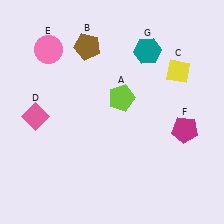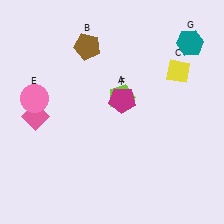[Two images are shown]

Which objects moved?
The objects that moved are: the pink circle (E), the magenta pentagon (F), the teal hexagon (G).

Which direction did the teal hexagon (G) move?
The teal hexagon (G) moved right.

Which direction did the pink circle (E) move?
The pink circle (E) moved down.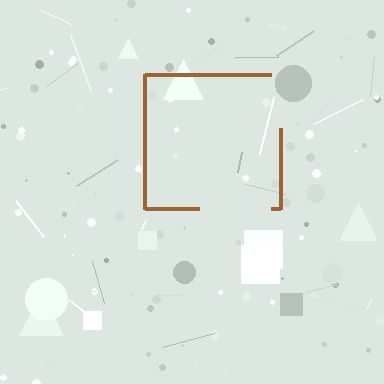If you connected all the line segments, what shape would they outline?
They would outline a square.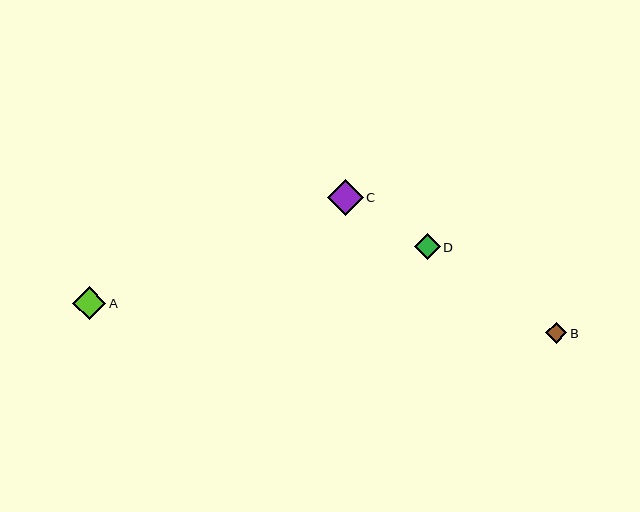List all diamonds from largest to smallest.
From largest to smallest: C, A, D, B.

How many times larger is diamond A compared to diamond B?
Diamond A is approximately 1.5 times the size of diamond B.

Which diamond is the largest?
Diamond C is the largest with a size of approximately 36 pixels.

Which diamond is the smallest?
Diamond B is the smallest with a size of approximately 21 pixels.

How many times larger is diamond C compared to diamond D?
Diamond C is approximately 1.4 times the size of diamond D.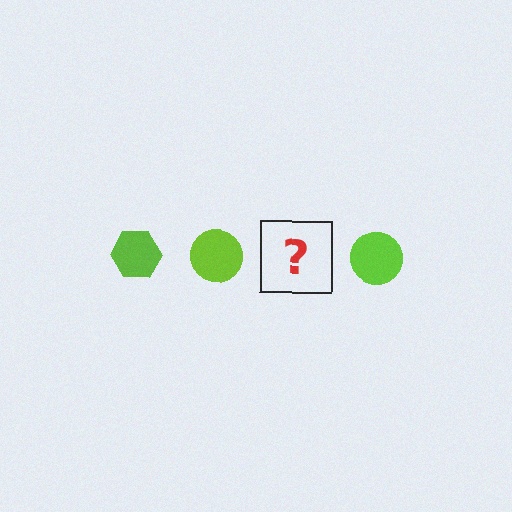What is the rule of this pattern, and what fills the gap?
The rule is that the pattern cycles through hexagon, circle shapes in lime. The gap should be filled with a lime hexagon.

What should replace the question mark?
The question mark should be replaced with a lime hexagon.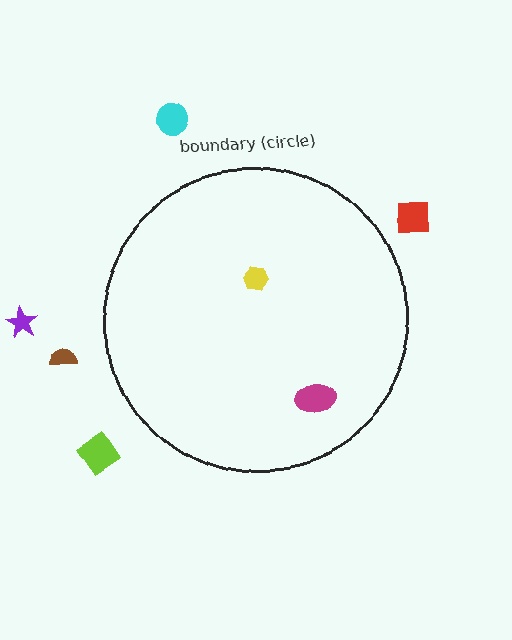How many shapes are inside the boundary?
2 inside, 5 outside.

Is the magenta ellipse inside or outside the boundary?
Inside.